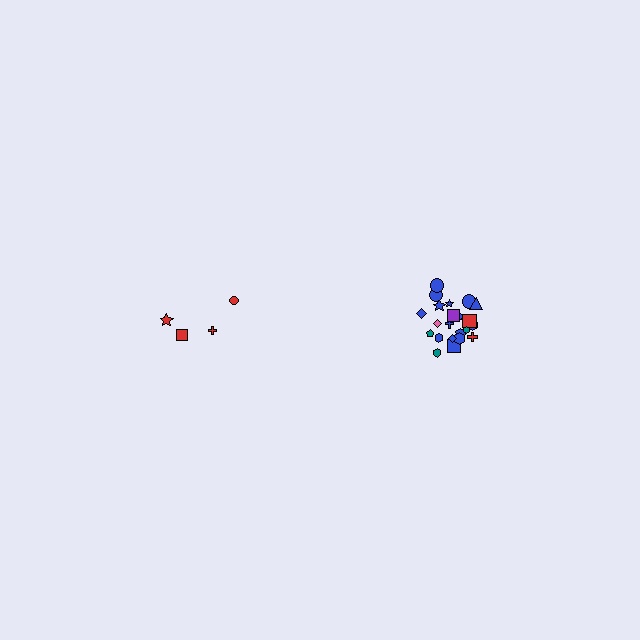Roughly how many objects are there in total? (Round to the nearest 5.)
Roughly 25 objects in total.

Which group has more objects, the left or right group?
The right group.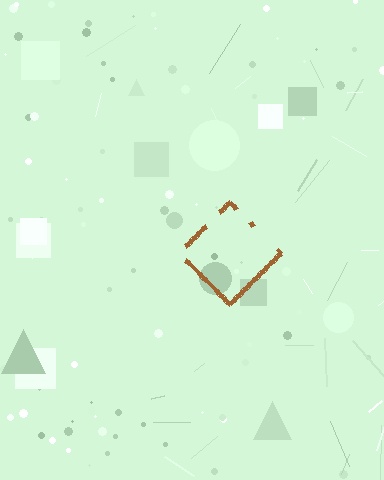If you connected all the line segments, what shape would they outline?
They would outline a diamond.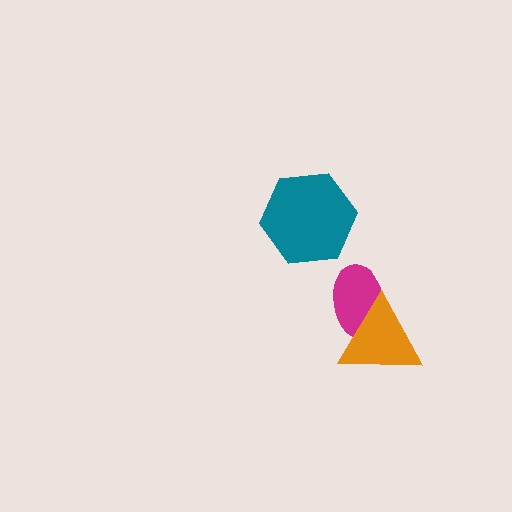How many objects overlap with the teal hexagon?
0 objects overlap with the teal hexagon.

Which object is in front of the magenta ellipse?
The orange triangle is in front of the magenta ellipse.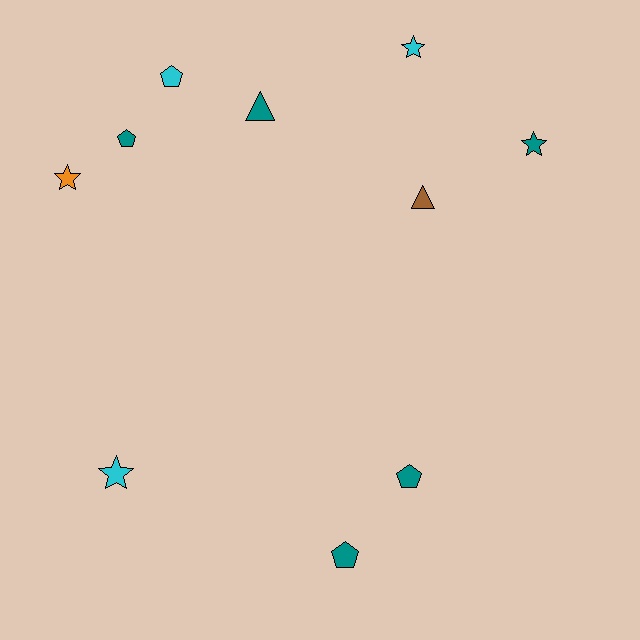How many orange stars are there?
There is 1 orange star.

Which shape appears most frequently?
Star, with 4 objects.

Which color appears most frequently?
Teal, with 5 objects.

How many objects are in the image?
There are 10 objects.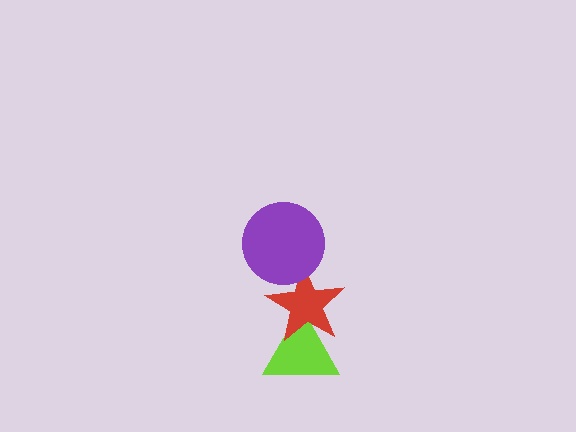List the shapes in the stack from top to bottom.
From top to bottom: the purple circle, the red star, the lime triangle.